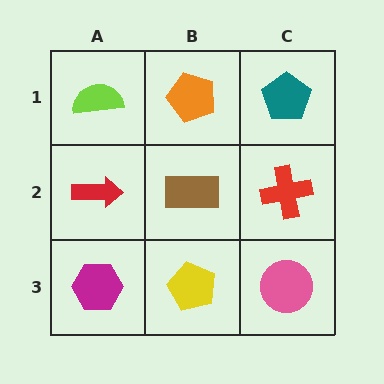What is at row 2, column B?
A brown rectangle.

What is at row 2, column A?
A red arrow.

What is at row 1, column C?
A teal pentagon.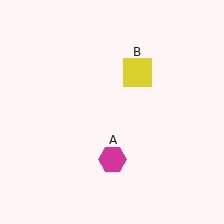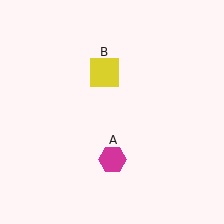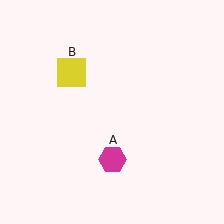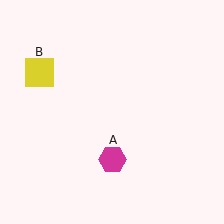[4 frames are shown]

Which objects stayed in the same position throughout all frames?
Magenta hexagon (object A) remained stationary.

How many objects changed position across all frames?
1 object changed position: yellow square (object B).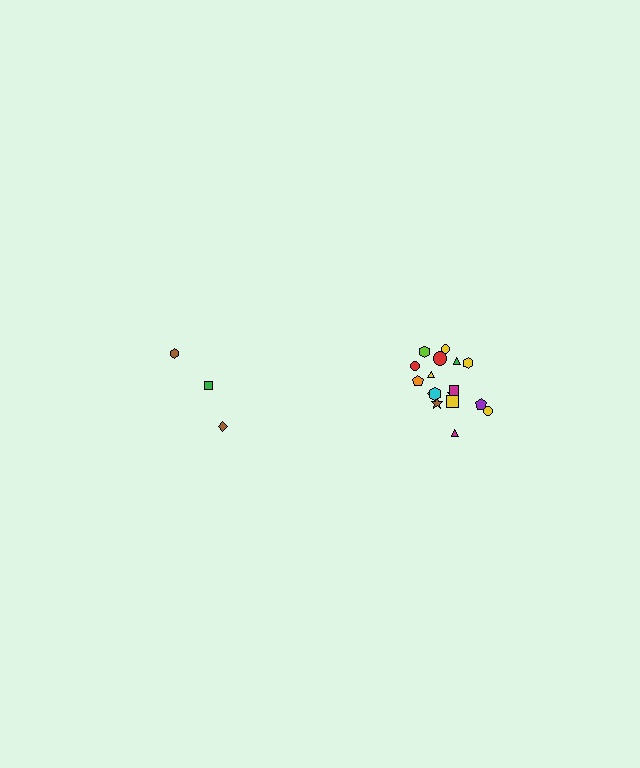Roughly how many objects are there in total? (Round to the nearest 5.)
Roughly 20 objects in total.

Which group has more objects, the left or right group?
The right group.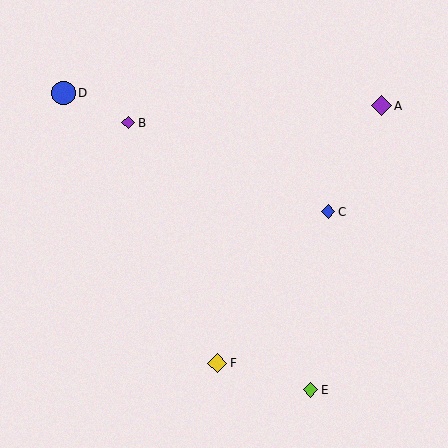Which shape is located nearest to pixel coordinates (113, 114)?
The purple diamond (labeled B) at (128, 123) is nearest to that location.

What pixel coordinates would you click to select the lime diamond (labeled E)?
Click at (311, 390) to select the lime diamond E.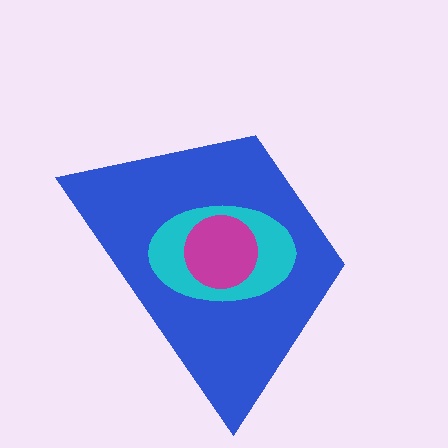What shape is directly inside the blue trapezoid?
The cyan ellipse.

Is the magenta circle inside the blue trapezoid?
Yes.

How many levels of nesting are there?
3.